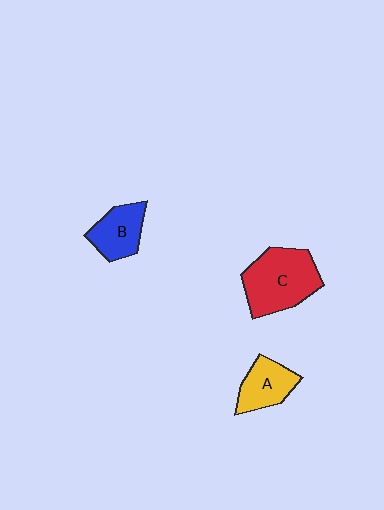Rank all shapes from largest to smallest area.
From largest to smallest: C (red), B (blue), A (yellow).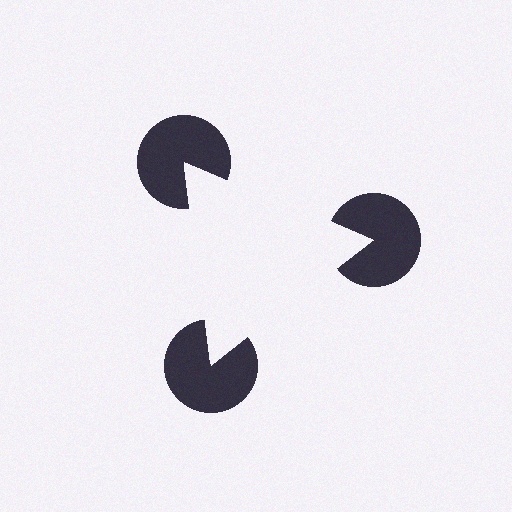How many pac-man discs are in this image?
There are 3 — one at each vertex of the illusory triangle.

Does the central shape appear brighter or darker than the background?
It typically appears slightly brighter than the background, even though no actual brightness change is drawn.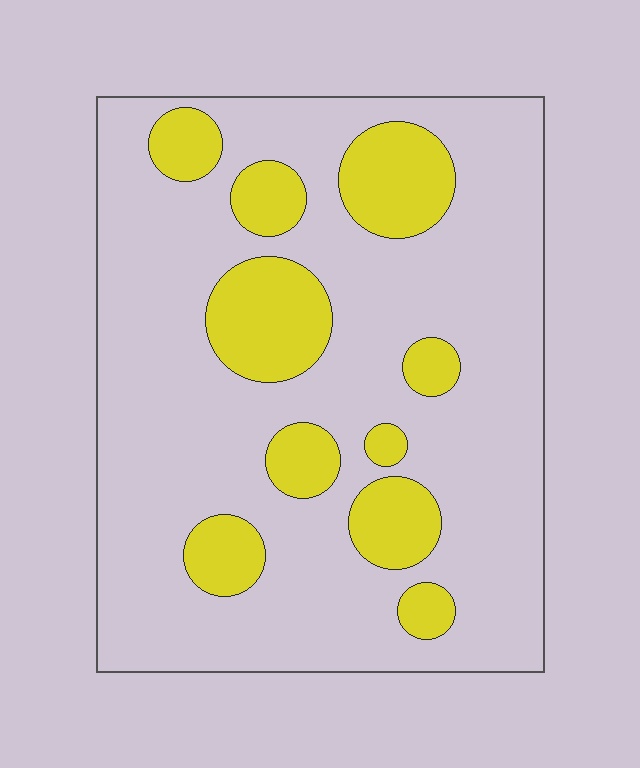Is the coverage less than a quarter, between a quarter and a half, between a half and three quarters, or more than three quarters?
Less than a quarter.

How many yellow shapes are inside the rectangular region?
10.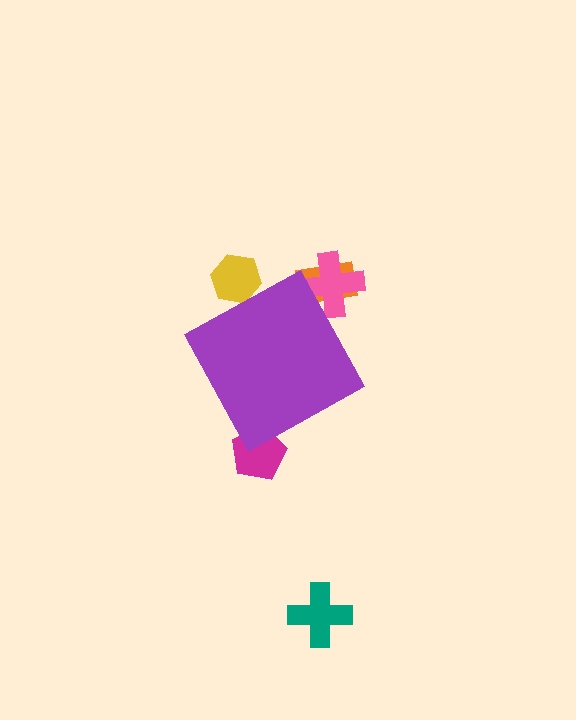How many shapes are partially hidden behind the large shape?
4 shapes are partially hidden.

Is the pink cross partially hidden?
Yes, the pink cross is partially hidden behind the purple diamond.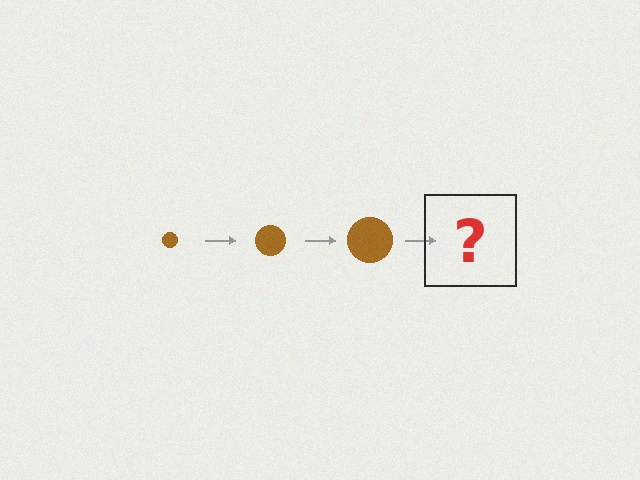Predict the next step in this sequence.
The next step is a brown circle, larger than the previous one.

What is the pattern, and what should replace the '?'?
The pattern is that the circle gets progressively larger each step. The '?' should be a brown circle, larger than the previous one.